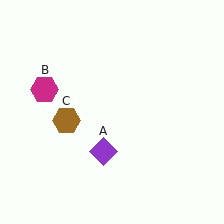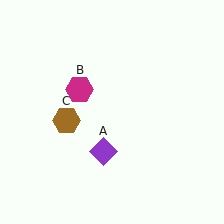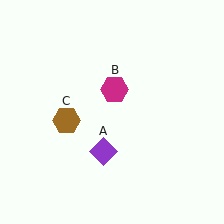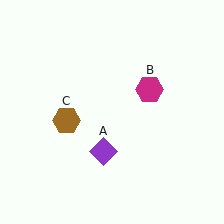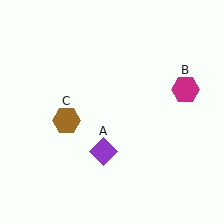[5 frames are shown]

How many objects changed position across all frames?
1 object changed position: magenta hexagon (object B).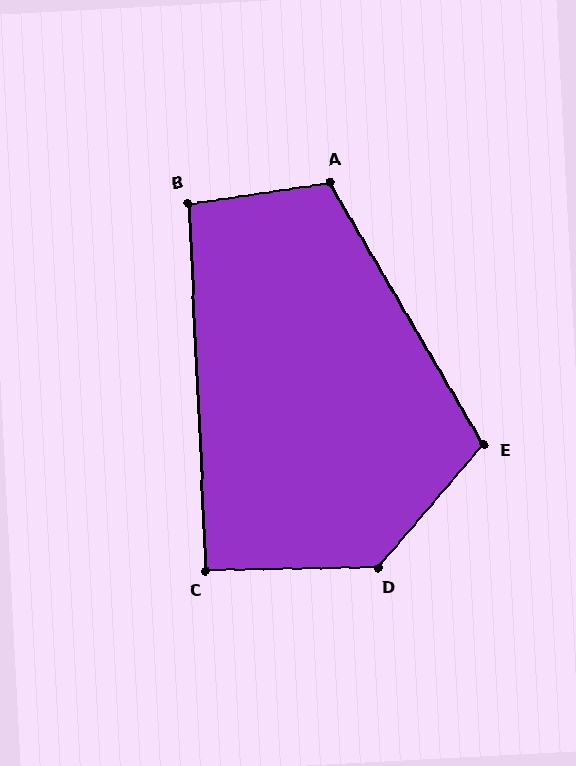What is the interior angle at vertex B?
Approximately 96 degrees (obtuse).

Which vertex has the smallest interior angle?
C, at approximately 92 degrees.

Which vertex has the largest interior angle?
D, at approximately 132 degrees.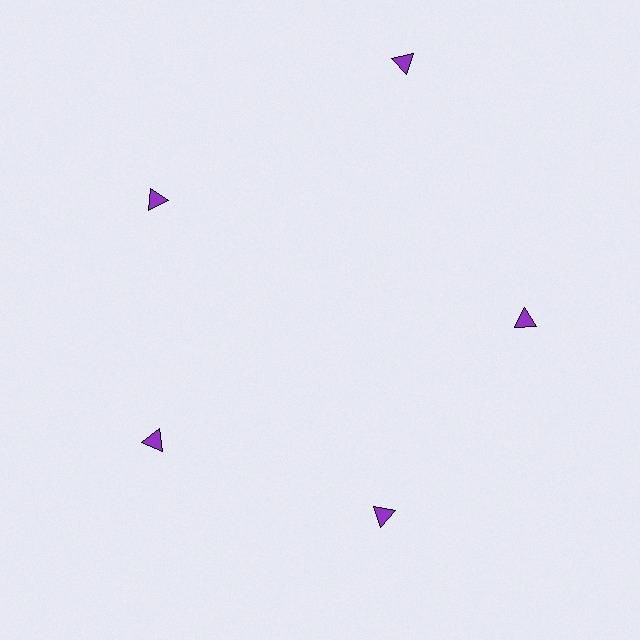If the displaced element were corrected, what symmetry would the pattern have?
It would have 5-fold rotational symmetry — the pattern would map onto itself every 72 degrees.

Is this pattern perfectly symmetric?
No. The 5 purple triangles are arranged in a ring, but one element near the 1 o'clock position is pushed outward from the center, breaking the 5-fold rotational symmetry.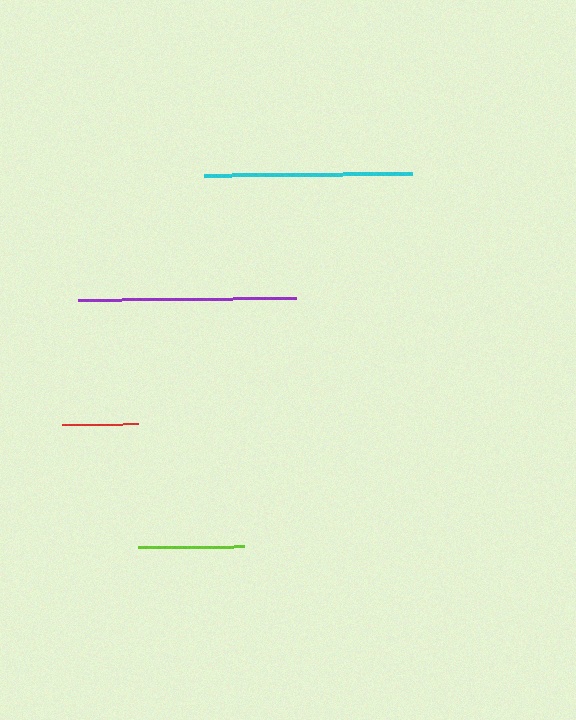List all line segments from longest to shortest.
From longest to shortest: purple, cyan, lime, red.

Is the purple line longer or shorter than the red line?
The purple line is longer than the red line.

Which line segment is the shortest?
The red line is the shortest at approximately 76 pixels.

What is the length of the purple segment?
The purple segment is approximately 218 pixels long.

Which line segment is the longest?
The purple line is the longest at approximately 218 pixels.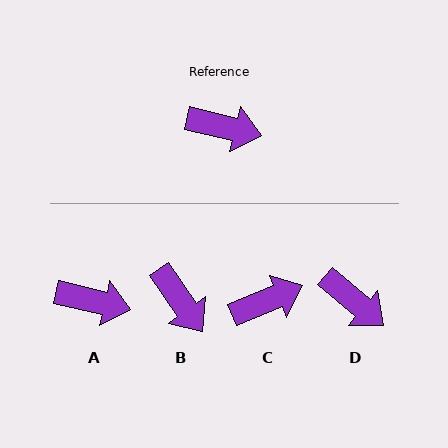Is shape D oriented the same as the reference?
No, it is off by about 27 degrees.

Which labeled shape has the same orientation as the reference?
A.